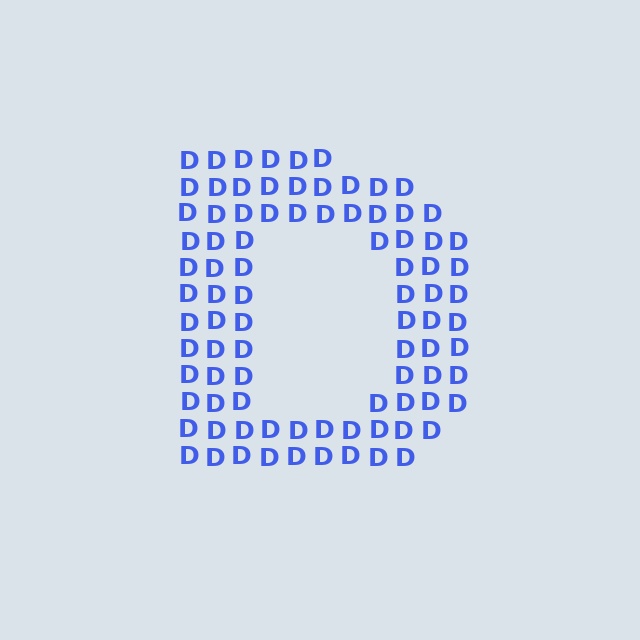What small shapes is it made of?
It is made of small letter D's.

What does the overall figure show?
The overall figure shows the letter D.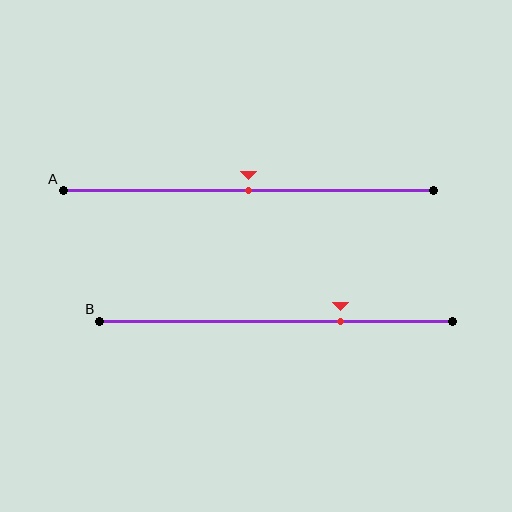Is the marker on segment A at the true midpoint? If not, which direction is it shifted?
Yes, the marker on segment A is at the true midpoint.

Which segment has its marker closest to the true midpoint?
Segment A has its marker closest to the true midpoint.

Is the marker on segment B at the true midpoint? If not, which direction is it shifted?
No, the marker on segment B is shifted to the right by about 18% of the segment length.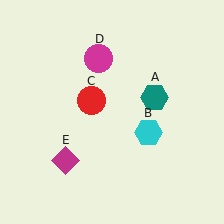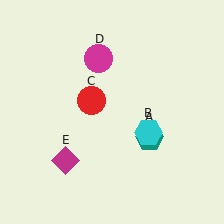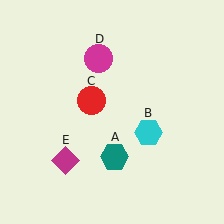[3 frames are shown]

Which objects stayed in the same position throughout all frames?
Cyan hexagon (object B) and red circle (object C) and magenta circle (object D) and magenta diamond (object E) remained stationary.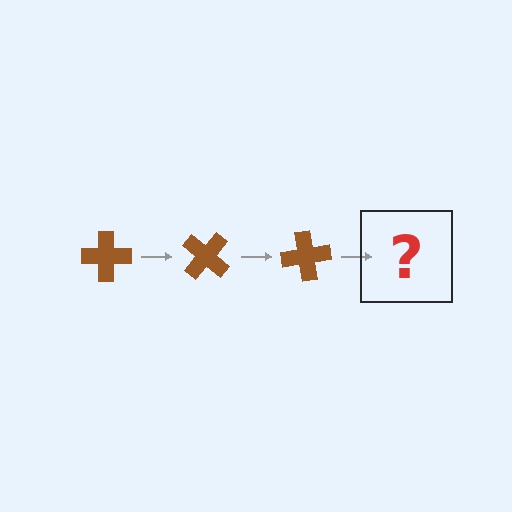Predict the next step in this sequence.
The next step is a brown cross rotated 120 degrees.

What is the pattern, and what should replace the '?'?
The pattern is that the cross rotates 40 degrees each step. The '?' should be a brown cross rotated 120 degrees.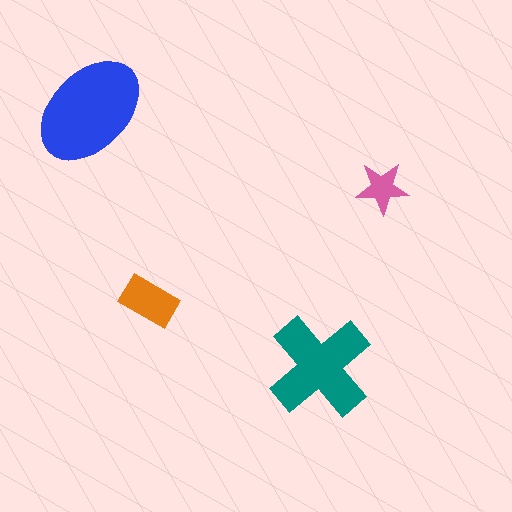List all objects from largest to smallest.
The blue ellipse, the teal cross, the orange rectangle, the pink star.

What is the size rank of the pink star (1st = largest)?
4th.